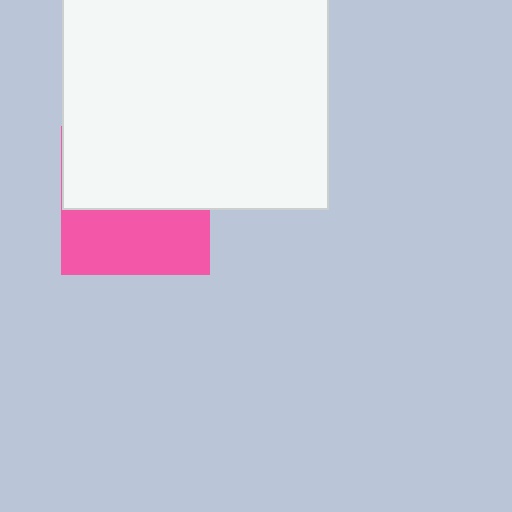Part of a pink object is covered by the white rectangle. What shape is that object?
It is a square.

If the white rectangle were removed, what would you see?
You would see the complete pink square.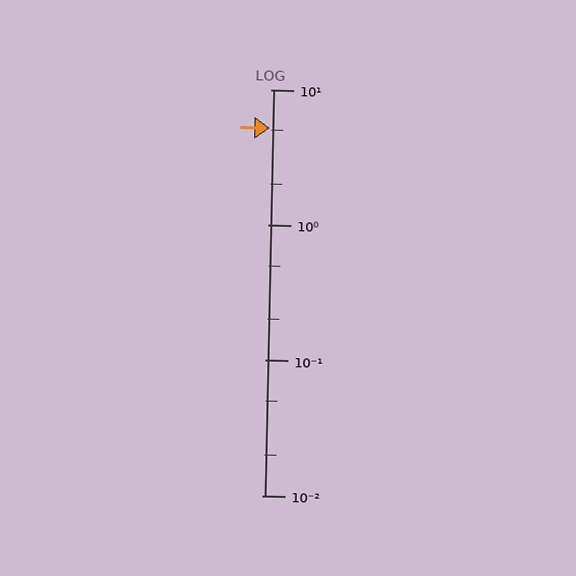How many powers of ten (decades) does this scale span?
The scale spans 3 decades, from 0.01 to 10.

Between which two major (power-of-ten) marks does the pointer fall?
The pointer is between 1 and 10.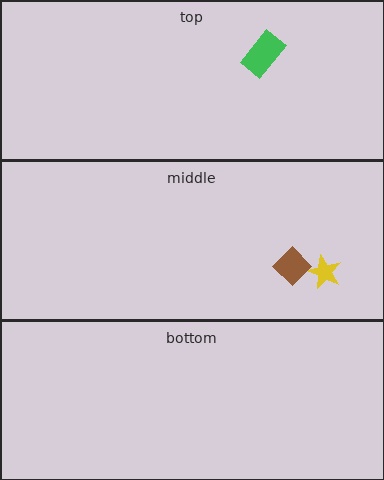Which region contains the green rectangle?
The top region.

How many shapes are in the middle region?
2.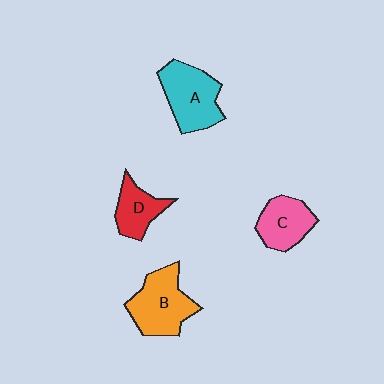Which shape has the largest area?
Shape B (orange).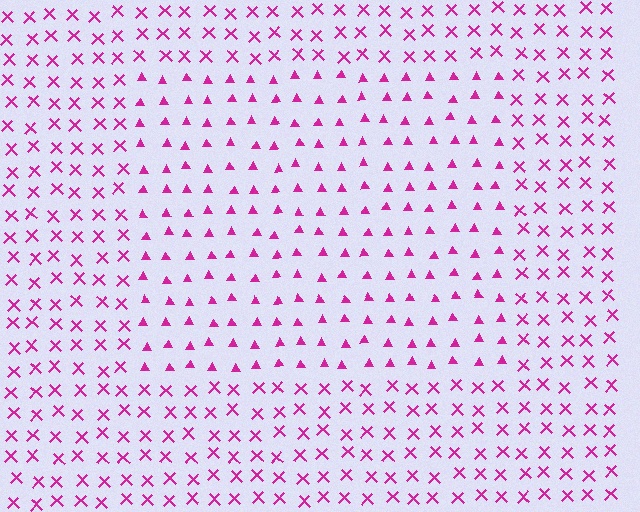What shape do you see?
I see a rectangle.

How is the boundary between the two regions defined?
The boundary is defined by a change in element shape: triangles inside vs. X marks outside. All elements share the same color and spacing.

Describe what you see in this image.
The image is filled with small magenta elements arranged in a uniform grid. A rectangle-shaped region contains triangles, while the surrounding area contains X marks. The boundary is defined purely by the change in element shape.